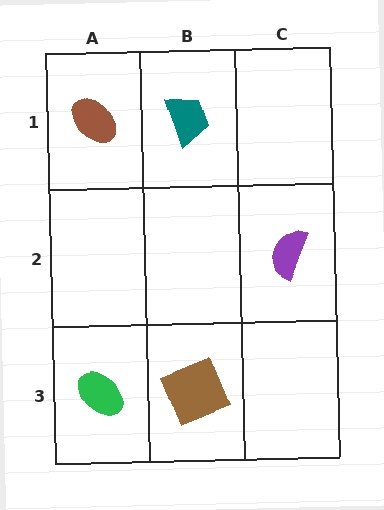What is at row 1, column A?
A brown ellipse.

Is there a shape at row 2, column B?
No, that cell is empty.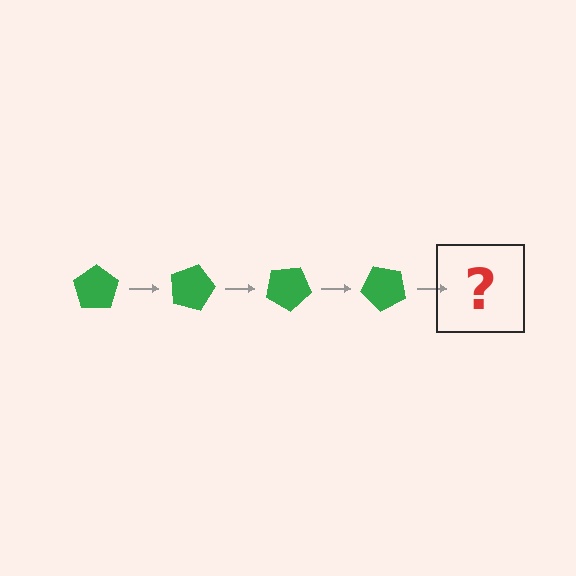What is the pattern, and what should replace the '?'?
The pattern is that the pentagon rotates 15 degrees each step. The '?' should be a green pentagon rotated 60 degrees.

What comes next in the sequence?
The next element should be a green pentagon rotated 60 degrees.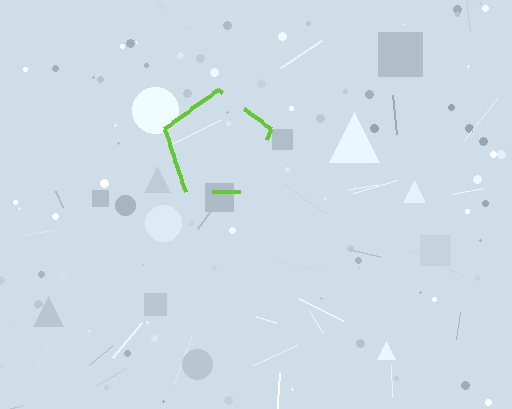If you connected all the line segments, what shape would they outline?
They would outline a pentagon.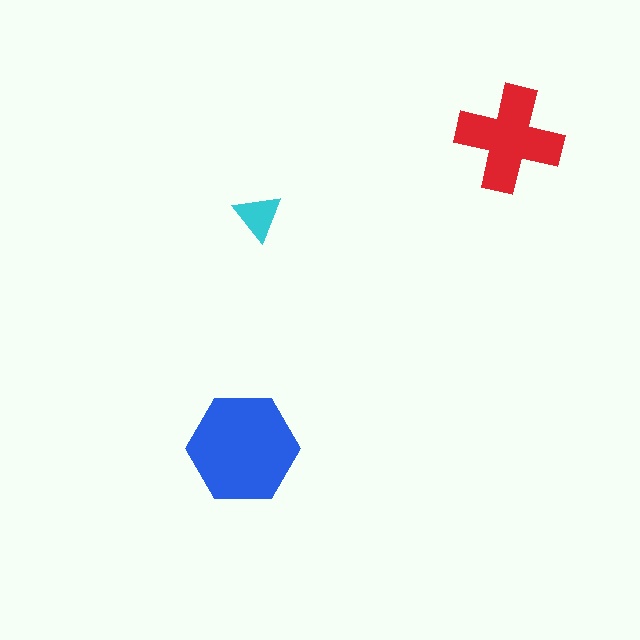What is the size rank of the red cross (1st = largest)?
2nd.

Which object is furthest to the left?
The blue hexagon is leftmost.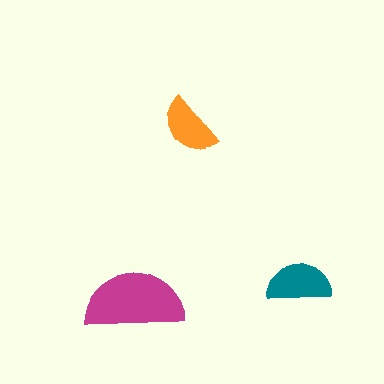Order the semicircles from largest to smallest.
the magenta one, the teal one, the orange one.